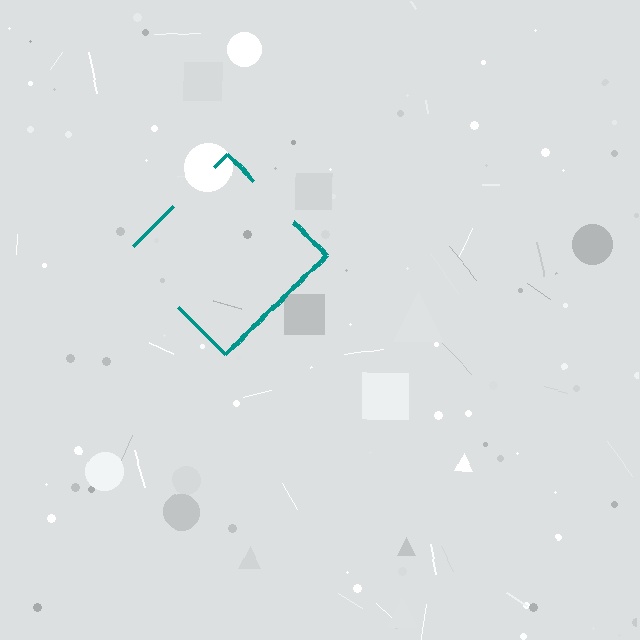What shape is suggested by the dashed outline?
The dashed outline suggests a diamond.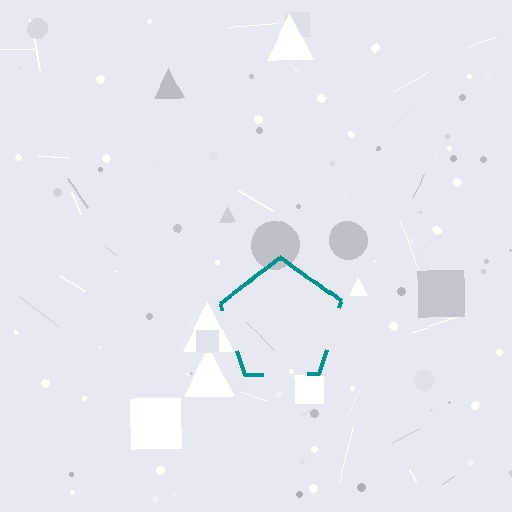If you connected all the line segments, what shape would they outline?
They would outline a pentagon.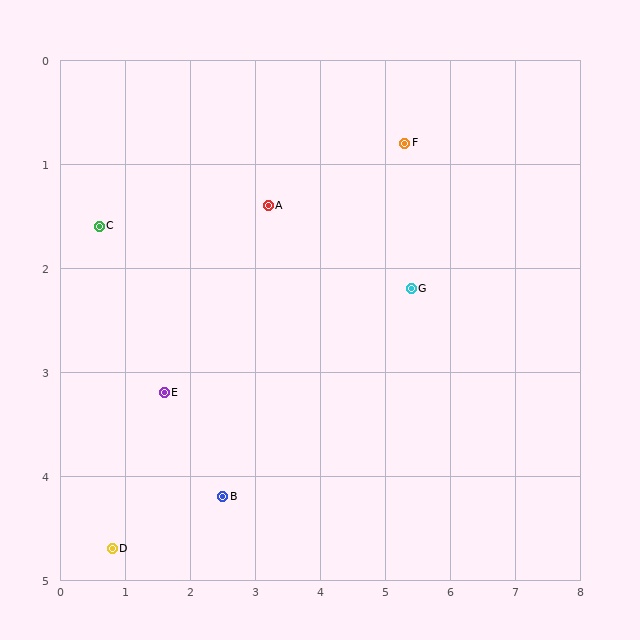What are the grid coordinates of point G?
Point G is at approximately (5.4, 2.2).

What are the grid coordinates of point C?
Point C is at approximately (0.6, 1.6).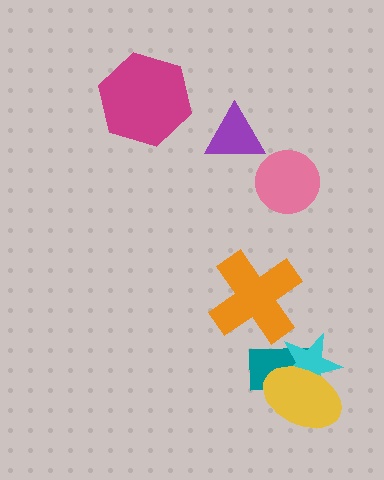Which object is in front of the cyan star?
The yellow ellipse is in front of the cyan star.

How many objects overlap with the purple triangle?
0 objects overlap with the purple triangle.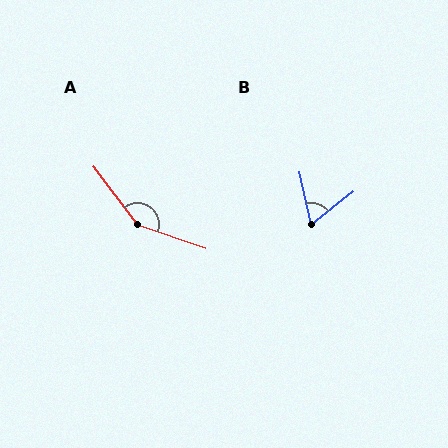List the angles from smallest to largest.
B (64°), A (147°).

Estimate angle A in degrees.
Approximately 147 degrees.